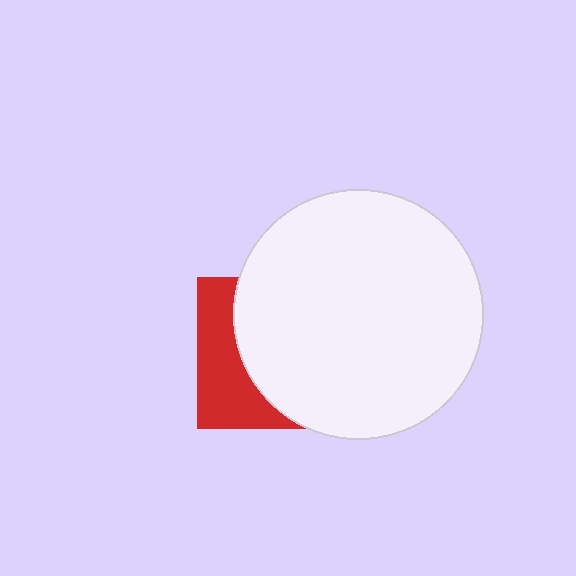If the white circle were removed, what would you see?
You would see the complete red square.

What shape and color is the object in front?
The object in front is a white circle.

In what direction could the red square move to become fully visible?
The red square could move left. That would shift it out from behind the white circle entirely.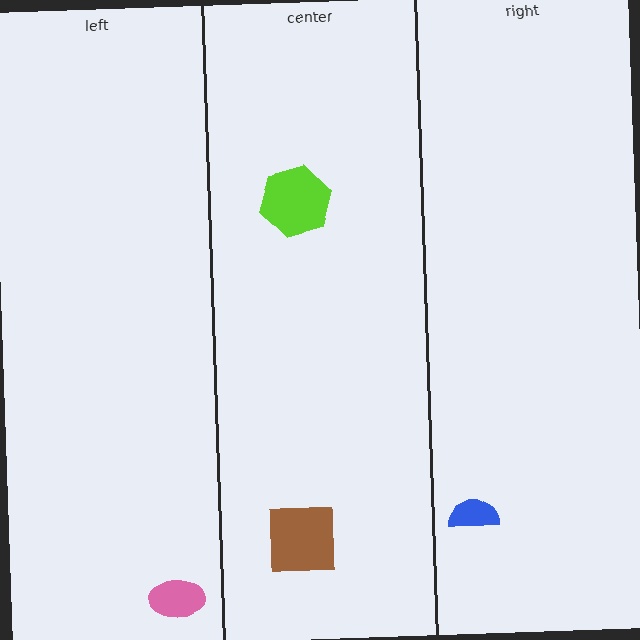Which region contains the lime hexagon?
The center region.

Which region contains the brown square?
The center region.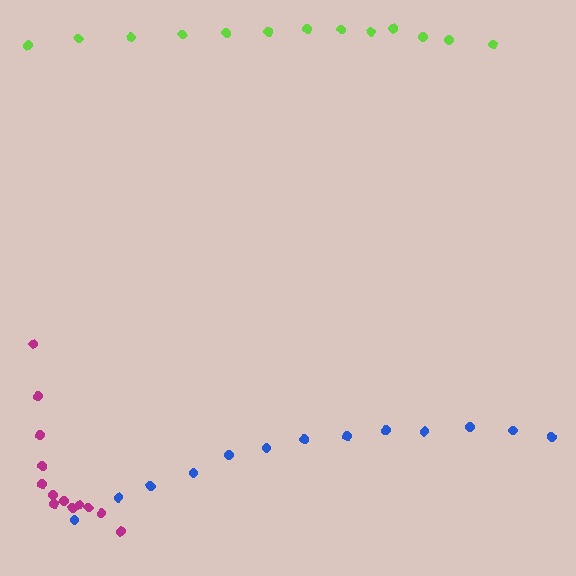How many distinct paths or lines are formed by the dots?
There are 3 distinct paths.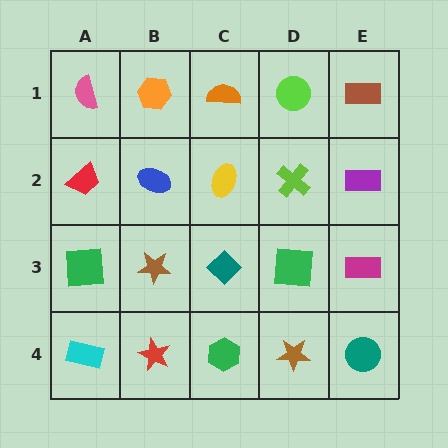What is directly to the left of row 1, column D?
An orange semicircle.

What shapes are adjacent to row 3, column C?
A yellow ellipse (row 2, column C), a green hexagon (row 4, column C), a brown star (row 3, column B), a green square (row 3, column D).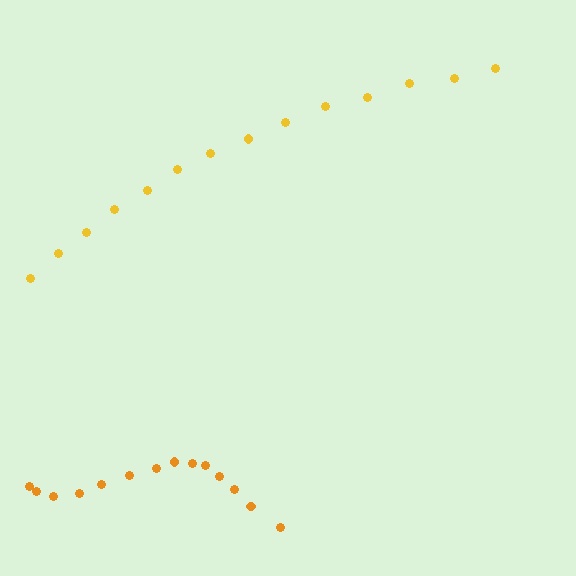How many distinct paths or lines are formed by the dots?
There are 2 distinct paths.